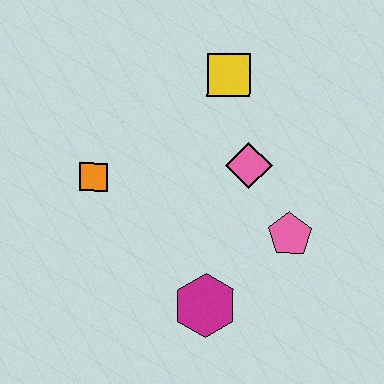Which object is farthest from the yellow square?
The magenta hexagon is farthest from the yellow square.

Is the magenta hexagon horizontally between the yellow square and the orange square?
Yes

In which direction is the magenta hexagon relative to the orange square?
The magenta hexagon is below the orange square.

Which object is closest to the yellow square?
The pink diamond is closest to the yellow square.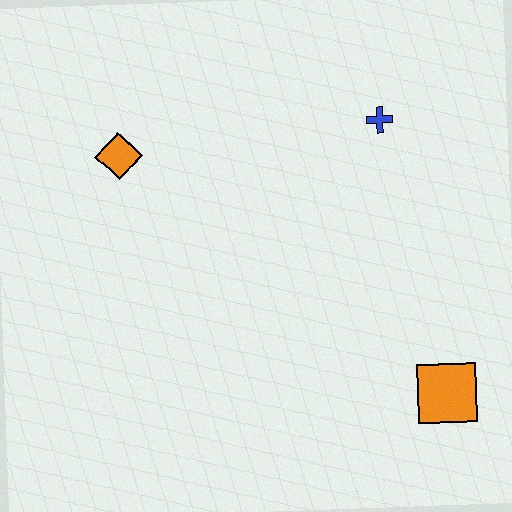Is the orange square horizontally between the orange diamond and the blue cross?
No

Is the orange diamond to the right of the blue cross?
No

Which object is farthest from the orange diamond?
The orange square is farthest from the orange diamond.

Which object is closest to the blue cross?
The orange diamond is closest to the blue cross.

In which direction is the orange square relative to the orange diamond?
The orange square is to the right of the orange diamond.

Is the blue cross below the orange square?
No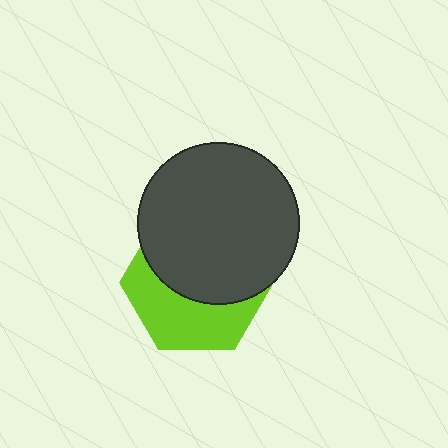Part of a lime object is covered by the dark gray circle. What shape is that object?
It is a hexagon.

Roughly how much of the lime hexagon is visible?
A small part of it is visible (roughly 44%).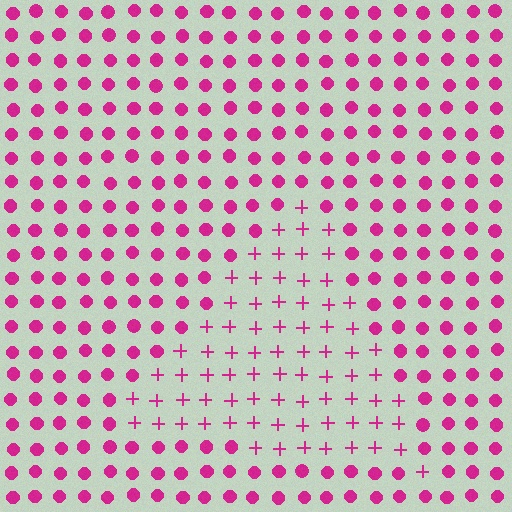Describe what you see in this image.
The image is filled with small magenta elements arranged in a uniform grid. A triangle-shaped region contains plus signs, while the surrounding area contains circles. The boundary is defined purely by the change in element shape.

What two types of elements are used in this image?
The image uses plus signs inside the triangle region and circles outside it.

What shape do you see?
I see a triangle.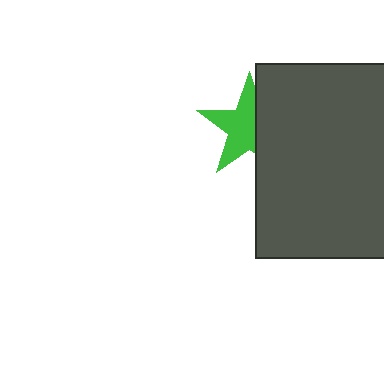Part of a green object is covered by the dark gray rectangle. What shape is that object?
It is a star.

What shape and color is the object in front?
The object in front is a dark gray rectangle.